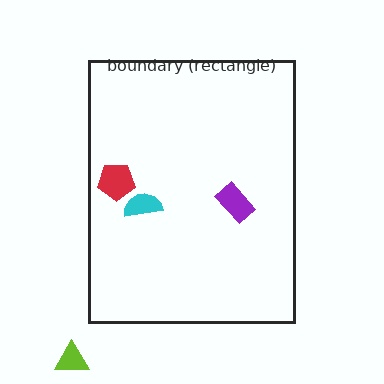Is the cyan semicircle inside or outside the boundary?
Inside.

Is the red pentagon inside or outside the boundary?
Inside.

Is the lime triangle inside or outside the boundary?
Outside.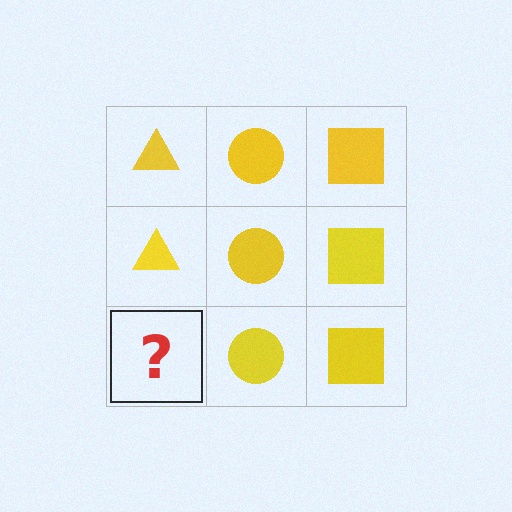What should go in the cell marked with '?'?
The missing cell should contain a yellow triangle.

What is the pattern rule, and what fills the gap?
The rule is that each column has a consistent shape. The gap should be filled with a yellow triangle.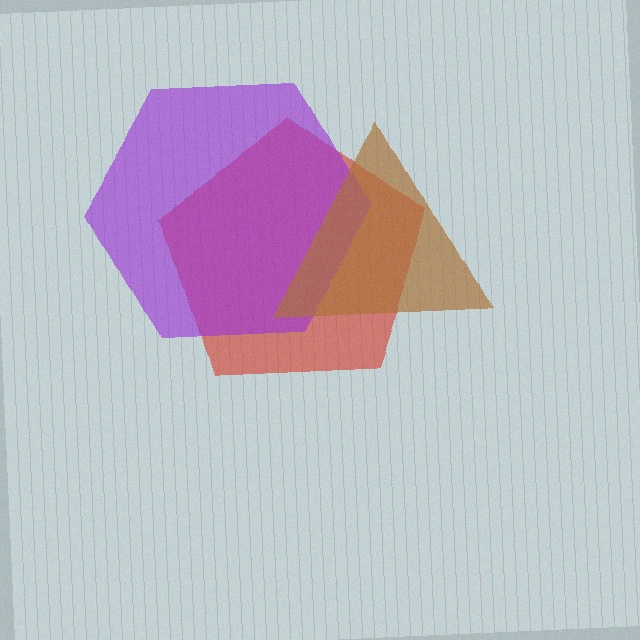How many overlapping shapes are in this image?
There are 3 overlapping shapes in the image.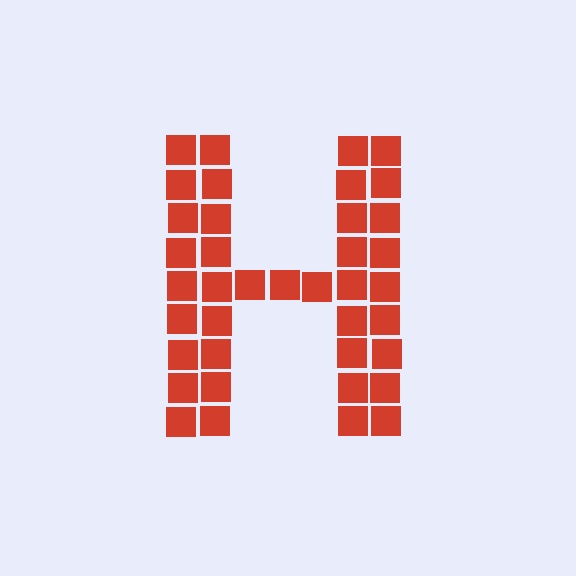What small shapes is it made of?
It is made of small squares.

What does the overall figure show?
The overall figure shows the letter H.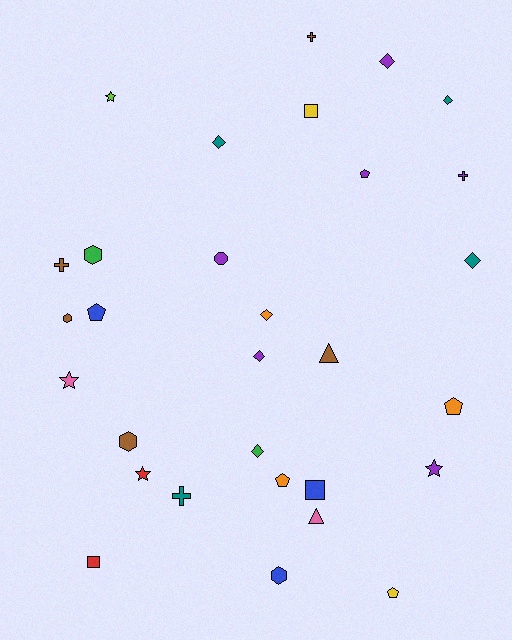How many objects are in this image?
There are 30 objects.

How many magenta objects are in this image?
There are no magenta objects.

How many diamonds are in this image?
There are 7 diamonds.